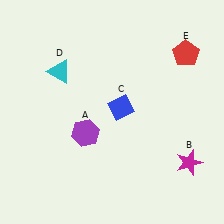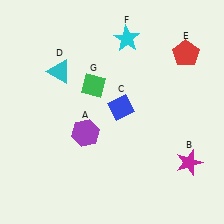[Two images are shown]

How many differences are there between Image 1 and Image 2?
There are 2 differences between the two images.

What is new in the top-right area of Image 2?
A cyan star (F) was added in the top-right area of Image 2.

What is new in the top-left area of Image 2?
A green diamond (G) was added in the top-left area of Image 2.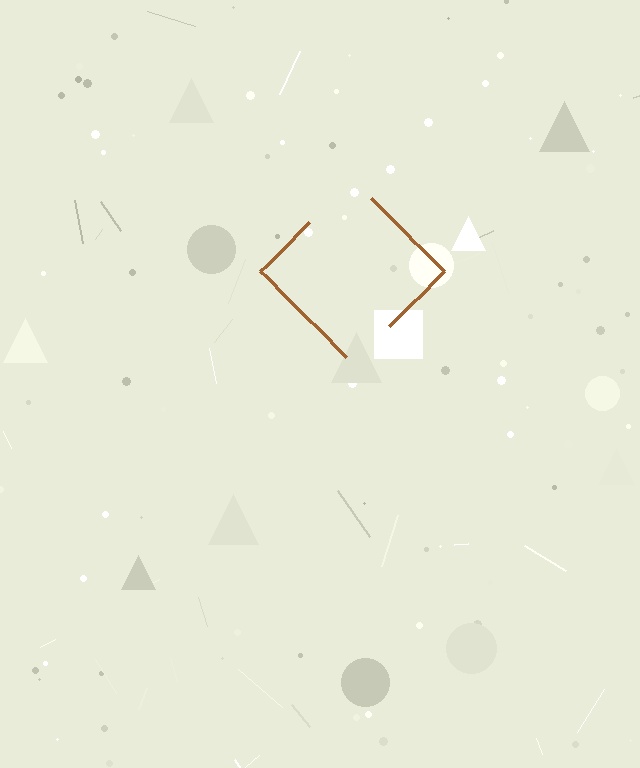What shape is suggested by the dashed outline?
The dashed outline suggests a diamond.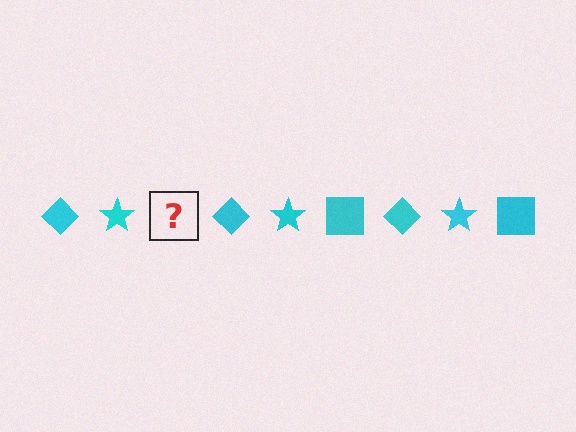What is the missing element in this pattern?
The missing element is a cyan square.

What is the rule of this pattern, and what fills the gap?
The rule is that the pattern cycles through diamond, star, square shapes in cyan. The gap should be filled with a cyan square.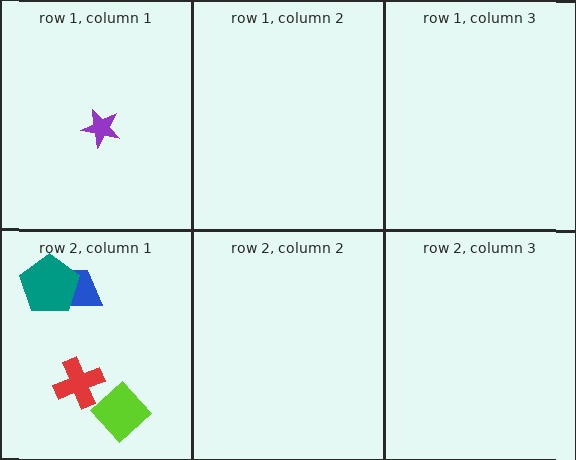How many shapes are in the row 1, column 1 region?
1.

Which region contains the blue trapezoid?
The row 2, column 1 region.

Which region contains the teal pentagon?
The row 2, column 1 region.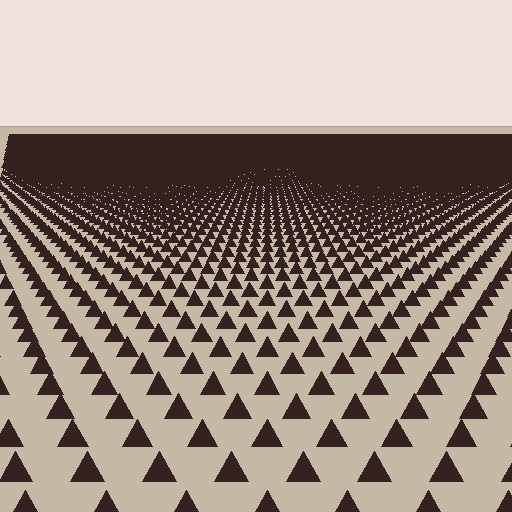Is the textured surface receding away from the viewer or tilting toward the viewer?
The surface is receding away from the viewer. Texture elements get smaller and denser toward the top.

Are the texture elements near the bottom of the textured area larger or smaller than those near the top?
Larger. Near the bottom, elements are closer to the viewer and appear at a bigger on-screen size.